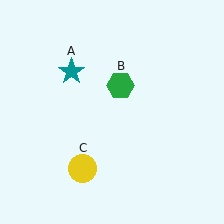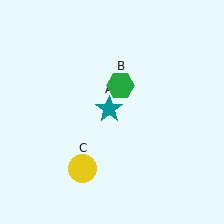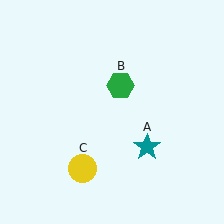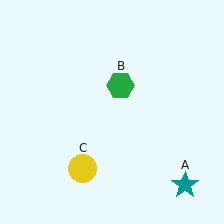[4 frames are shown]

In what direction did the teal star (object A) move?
The teal star (object A) moved down and to the right.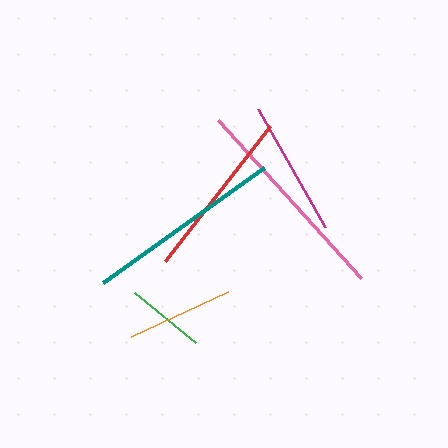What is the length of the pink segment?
The pink segment is approximately 213 pixels long.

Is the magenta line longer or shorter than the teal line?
The teal line is longer than the magenta line.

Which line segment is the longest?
The pink line is the longest at approximately 213 pixels.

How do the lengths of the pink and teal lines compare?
The pink and teal lines are approximately the same length.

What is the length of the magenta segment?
The magenta segment is approximately 135 pixels long.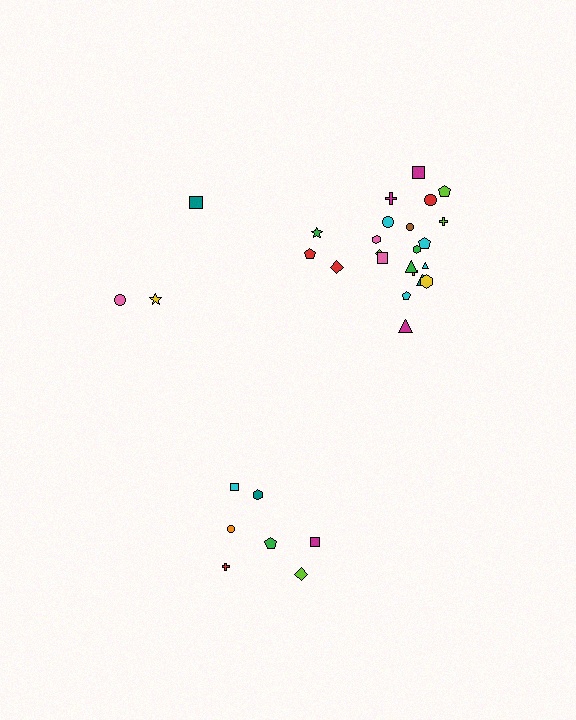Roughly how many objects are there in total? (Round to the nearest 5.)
Roughly 30 objects in total.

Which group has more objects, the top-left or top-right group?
The top-right group.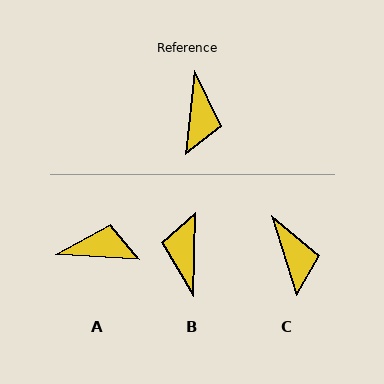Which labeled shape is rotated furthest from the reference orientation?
B, about 175 degrees away.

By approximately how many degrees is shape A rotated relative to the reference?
Approximately 93 degrees counter-clockwise.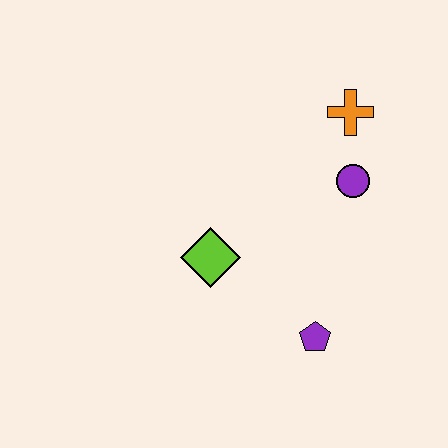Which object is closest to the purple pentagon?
The lime diamond is closest to the purple pentagon.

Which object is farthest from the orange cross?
The purple pentagon is farthest from the orange cross.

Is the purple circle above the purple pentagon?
Yes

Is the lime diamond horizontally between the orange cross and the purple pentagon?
No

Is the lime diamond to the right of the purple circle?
No